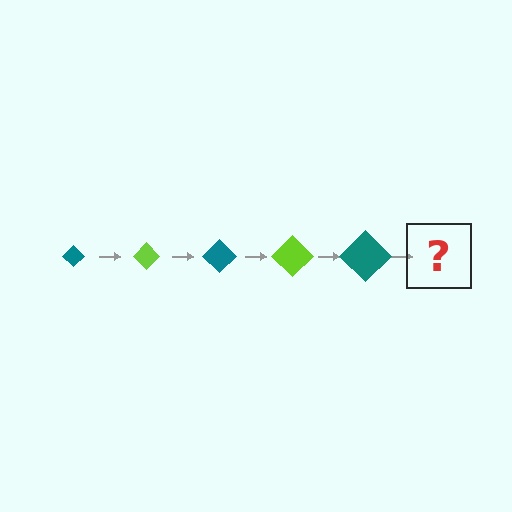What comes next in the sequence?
The next element should be a lime diamond, larger than the previous one.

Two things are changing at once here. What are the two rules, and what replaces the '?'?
The two rules are that the diamond grows larger each step and the color cycles through teal and lime. The '?' should be a lime diamond, larger than the previous one.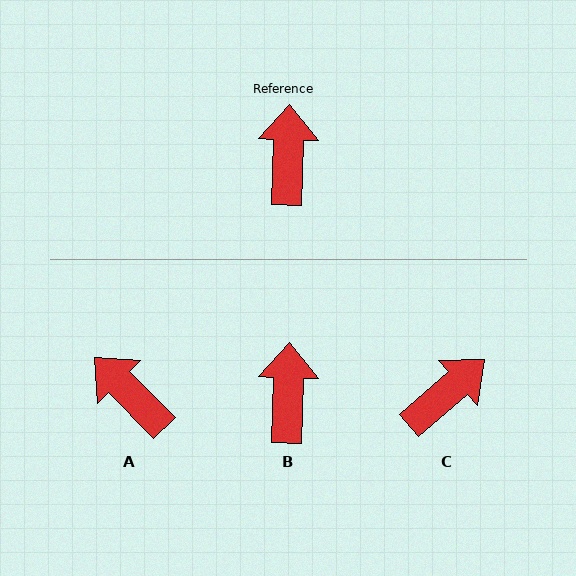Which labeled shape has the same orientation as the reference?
B.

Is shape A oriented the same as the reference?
No, it is off by about 47 degrees.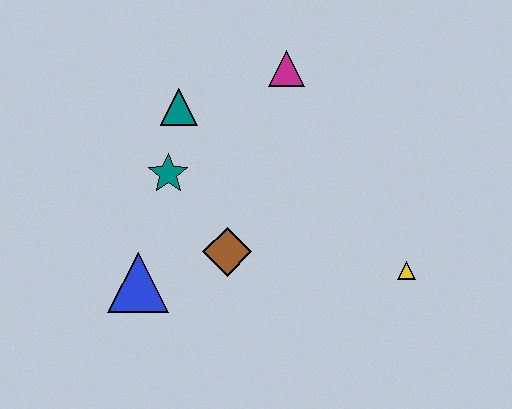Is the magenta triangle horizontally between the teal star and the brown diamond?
No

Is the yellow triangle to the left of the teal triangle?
No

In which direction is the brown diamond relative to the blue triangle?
The brown diamond is to the right of the blue triangle.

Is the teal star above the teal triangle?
No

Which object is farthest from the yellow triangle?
The teal triangle is farthest from the yellow triangle.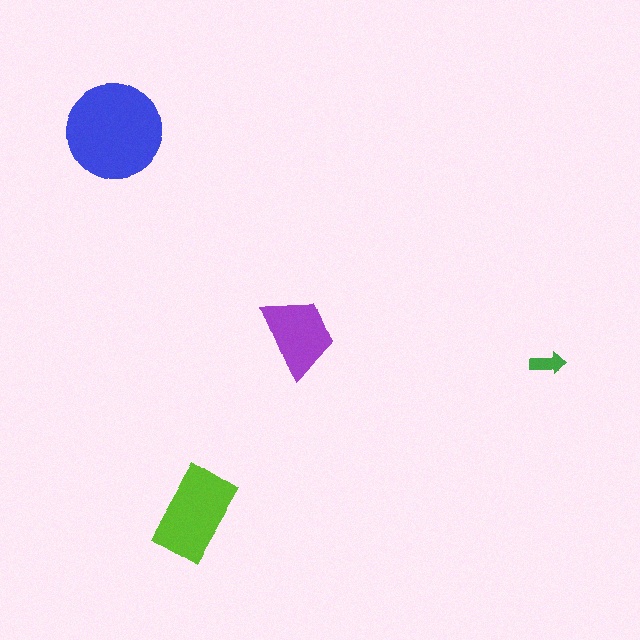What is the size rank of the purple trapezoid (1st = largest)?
3rd.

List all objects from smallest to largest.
The green arrow, the purple trapezoid, the lime rectangle, the blue circle.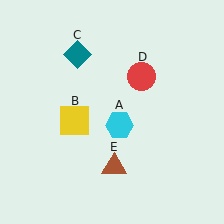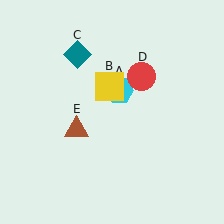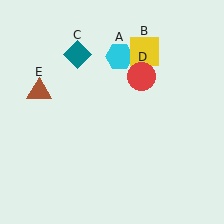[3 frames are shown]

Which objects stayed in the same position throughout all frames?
Teal diamond (object C) and red circle (object D) remained stationary.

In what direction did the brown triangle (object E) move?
The brown triangle (object E) moved up and to the left.